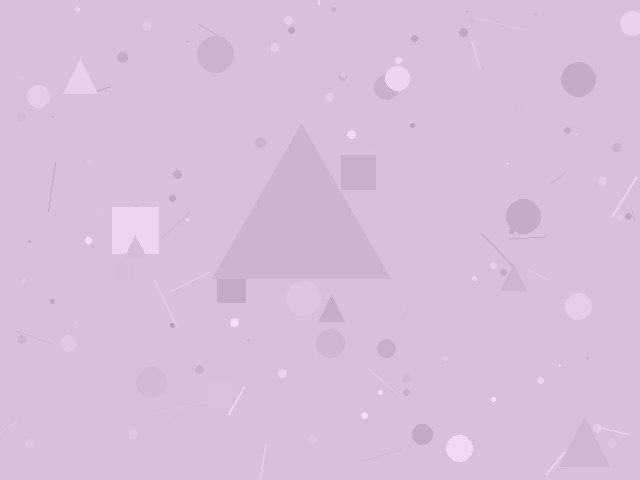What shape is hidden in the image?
A triangle is hidden in the image.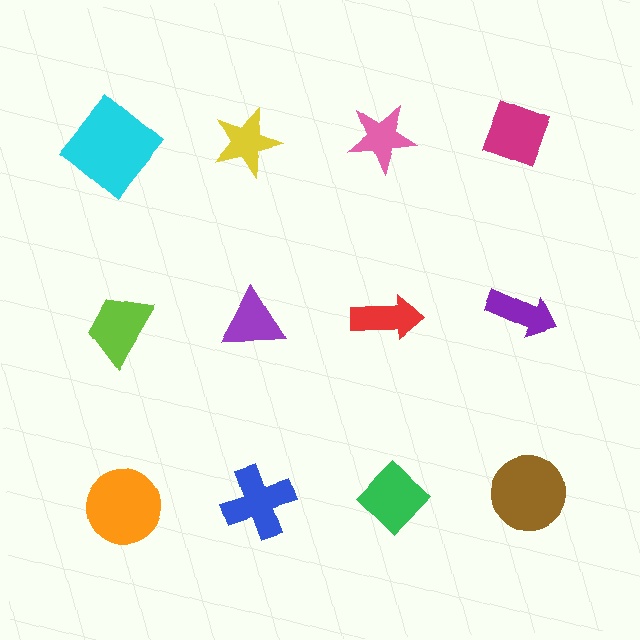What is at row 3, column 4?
A brown circle.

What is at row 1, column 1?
A cyan diamond.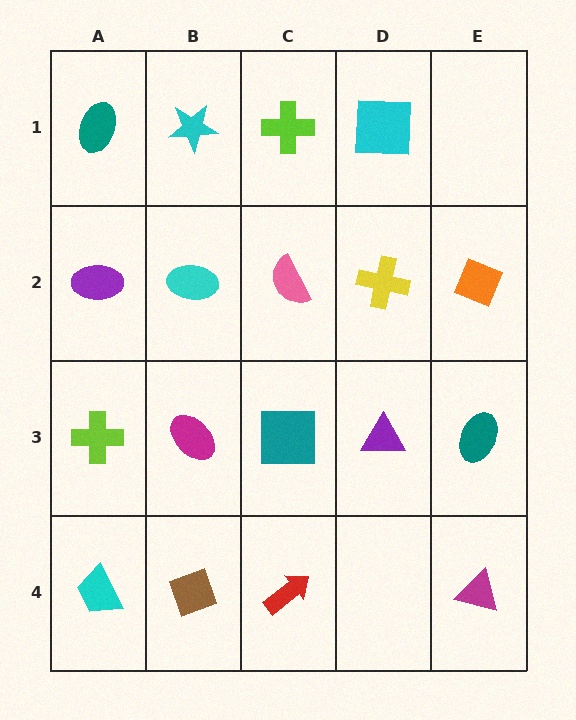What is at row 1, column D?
A cyan square.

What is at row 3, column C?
A teal square.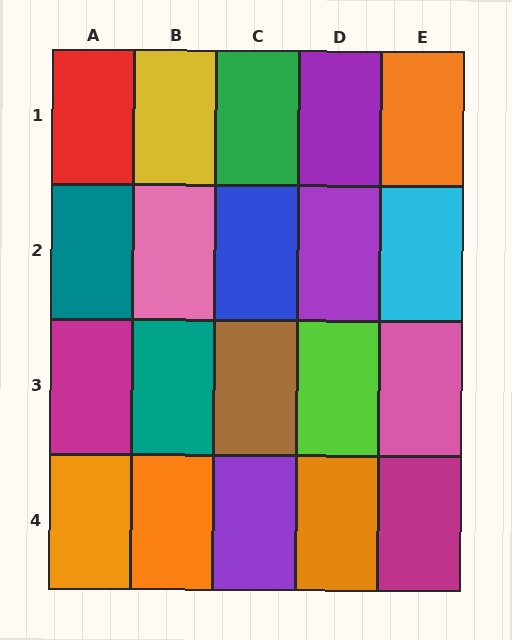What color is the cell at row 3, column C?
Brown.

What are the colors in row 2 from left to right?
Teal, pink, blue, purple, cyan.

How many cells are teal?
2 cells are teal.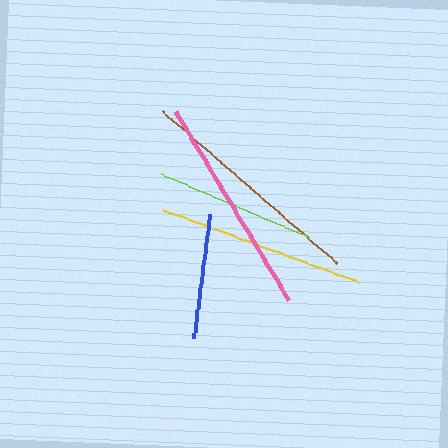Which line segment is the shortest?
The blue line is the shortest at approximately 125 pixels.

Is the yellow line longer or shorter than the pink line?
The pink line is longer than the yellow line.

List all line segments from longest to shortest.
From longest to shortest: brown, pink, yellow, lime, blue.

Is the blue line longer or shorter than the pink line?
The pink line is longer than the blue line.